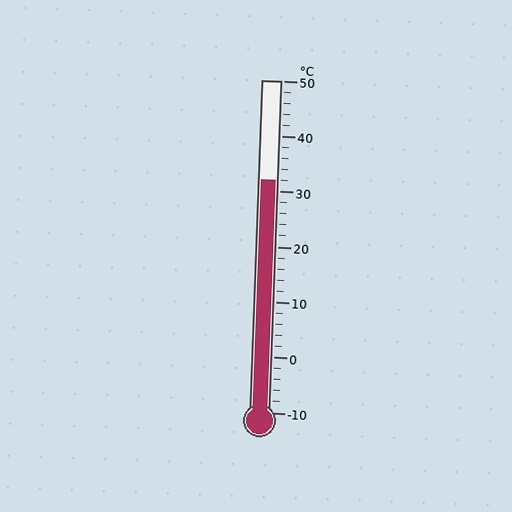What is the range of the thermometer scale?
The thermometer scale ranges from -10°C to 50°C.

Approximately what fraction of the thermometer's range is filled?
The thermometer is filled to approximately 70% of its range.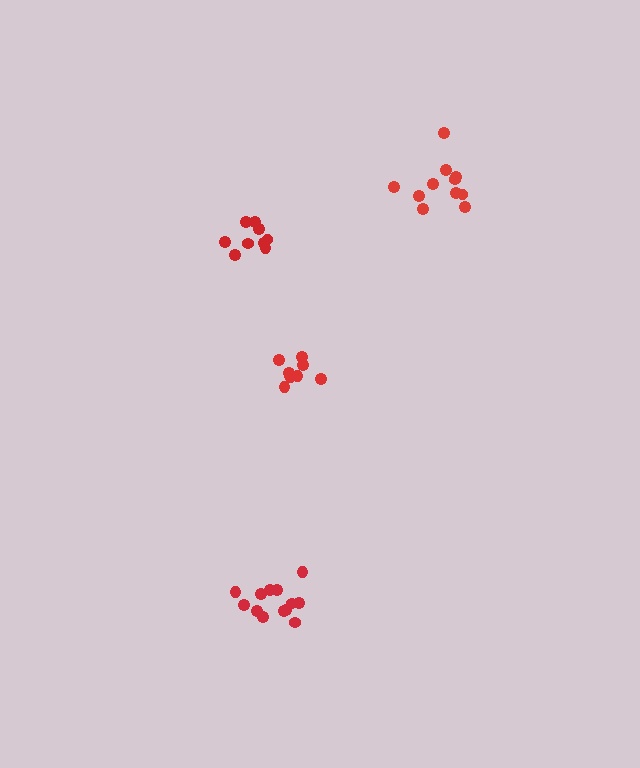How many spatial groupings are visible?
There are 4 spatial groupings.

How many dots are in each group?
Group 1: 11 dots, Group 2: 9 dots, Group 3: 9 dots, Group 4: 13 dots (42 total).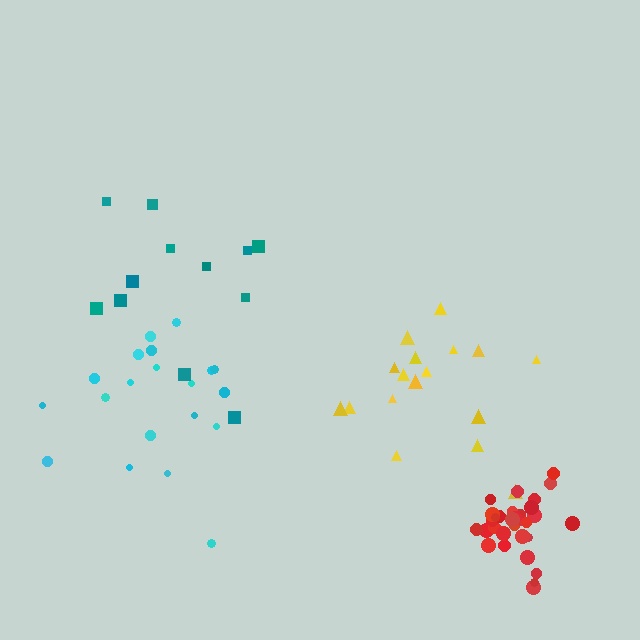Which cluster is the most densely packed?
Red.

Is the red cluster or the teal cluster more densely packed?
Red.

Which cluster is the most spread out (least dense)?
Teal.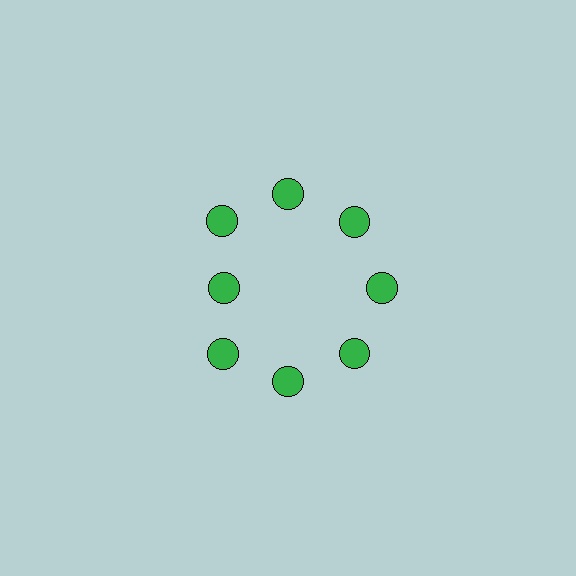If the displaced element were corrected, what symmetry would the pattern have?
It would have 8-fold rotational symmetry — the pattern would map onto itself every 45 degrees.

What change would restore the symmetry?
The symmetry would be restored by moving it outward, back onto the ring so that all 8 circles sit at equal angles and equal distance from the center.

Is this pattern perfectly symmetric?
No. The 8 green circles are arranged in a ring, but one element near the 9 o'clock position is pulled inward toward the center, breaking the 8-fold rotational symmetry.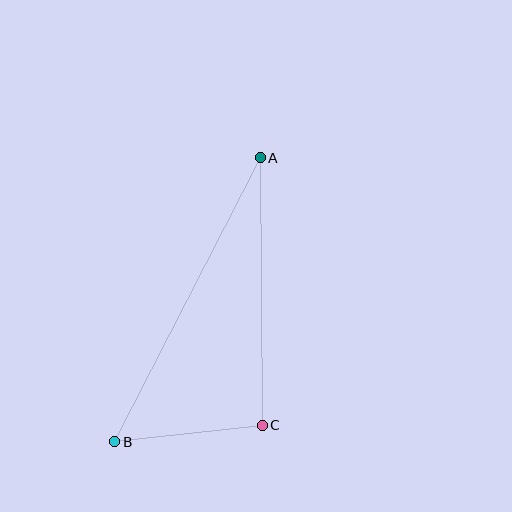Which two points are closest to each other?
Points B and C are closest to each other.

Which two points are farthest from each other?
Points A and B are farthest from each other.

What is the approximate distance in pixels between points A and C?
The distance between A and C is approximately 268 pixels.